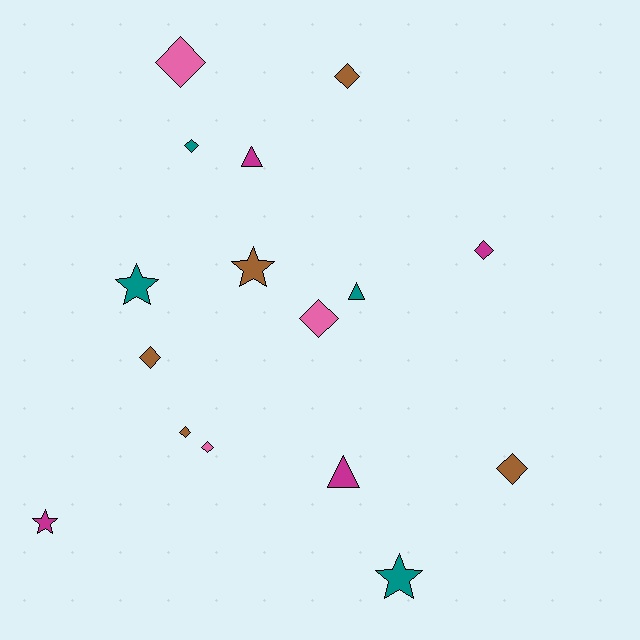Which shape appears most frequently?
Diamond, with 9 objects.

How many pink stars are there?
There are no pink stars.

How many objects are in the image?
There are 16 objects.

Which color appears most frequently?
Brown, with 5 objects.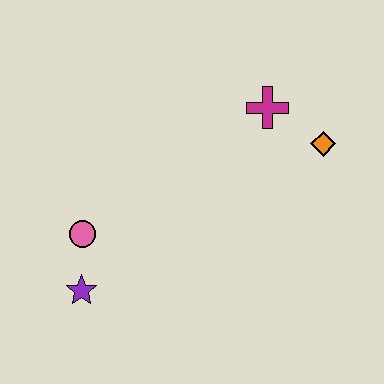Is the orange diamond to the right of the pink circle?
Yes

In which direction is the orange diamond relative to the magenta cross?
The orange diamond is to the right of the magenta cross.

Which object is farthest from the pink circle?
The orange diamond is farthest from the pink circle.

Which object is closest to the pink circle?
The purple star is closest to the pink circle.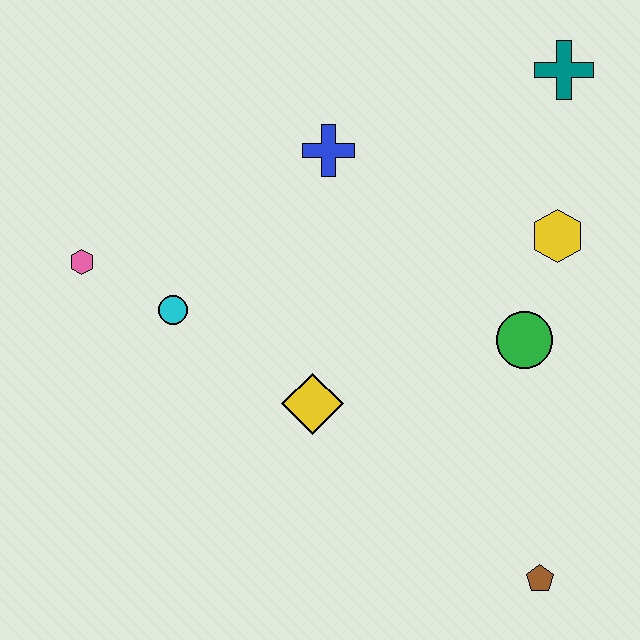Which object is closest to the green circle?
The yellow hexagon is closest to the green circle.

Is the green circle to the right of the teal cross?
No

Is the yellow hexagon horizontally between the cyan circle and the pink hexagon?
No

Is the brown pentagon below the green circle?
Yes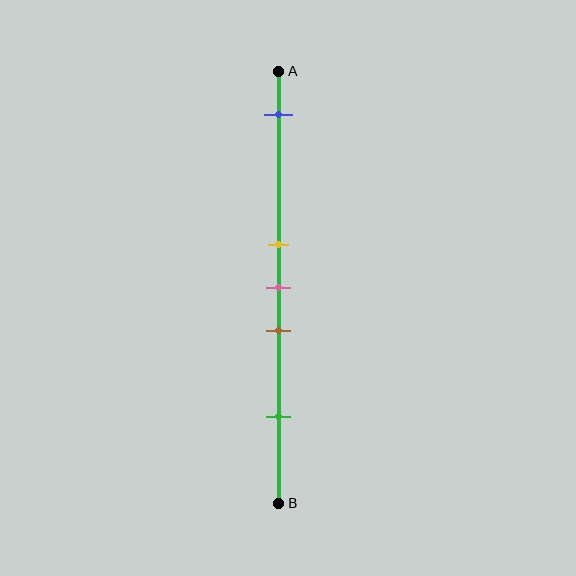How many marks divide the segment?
There are 5 marks dividing the segment.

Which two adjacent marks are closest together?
The yellow and pink marks are the closest adjacent pair.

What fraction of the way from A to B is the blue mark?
The blue mark is approximately 10% (0.1) of the way from A to B.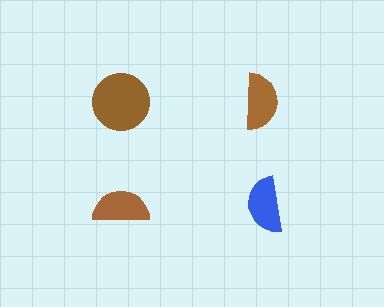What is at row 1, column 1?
A brown circle.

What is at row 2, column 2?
A blue semicircle.